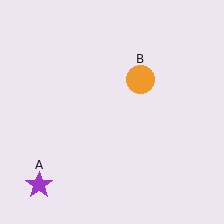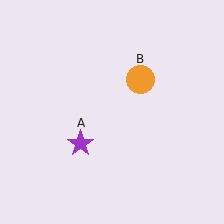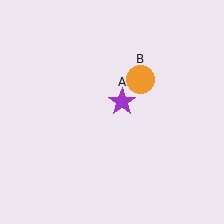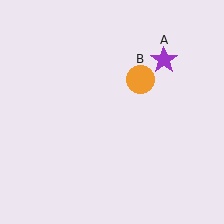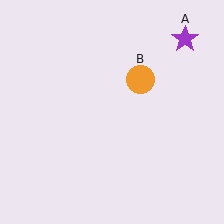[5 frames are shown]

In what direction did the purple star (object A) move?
The purple star (object A) moved up and to the right.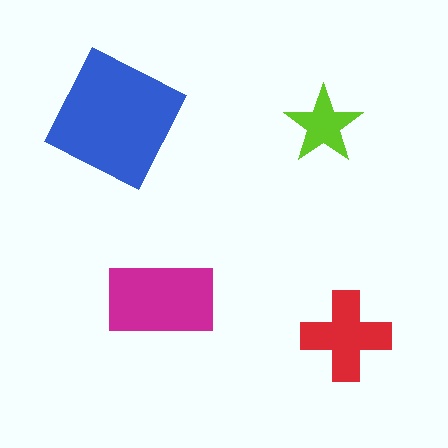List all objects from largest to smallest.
The blue square, the magenta rectangle, the red cross, the lime star.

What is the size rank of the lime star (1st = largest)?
4th.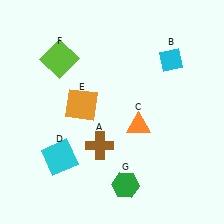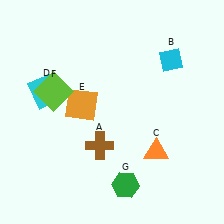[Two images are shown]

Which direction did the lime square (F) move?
The lime square (F) moved down.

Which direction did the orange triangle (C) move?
The orange triangle (C) moved down.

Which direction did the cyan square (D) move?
The cyan square (D) moved up.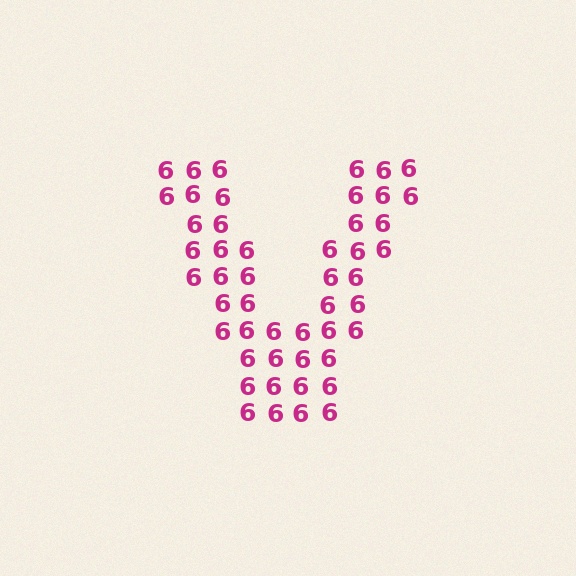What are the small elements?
The small elements are digit 6's.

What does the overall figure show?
The overall figure shows the letter V.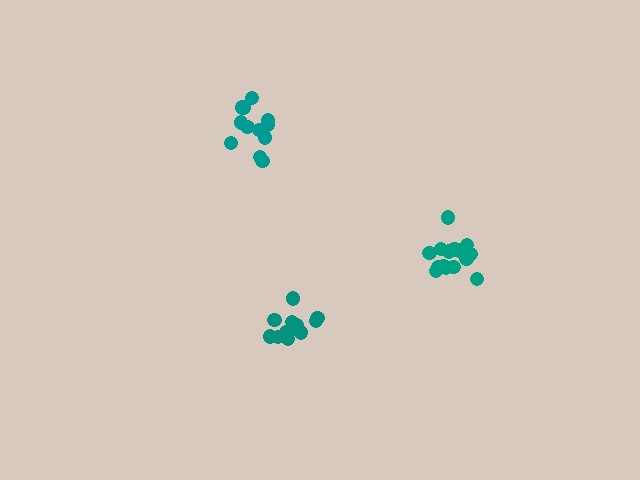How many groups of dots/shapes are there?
There are 3 groups.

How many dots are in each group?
Group 1: 12 dots, Group 2: 12 dots, Group 3: 17 dots (41 total).